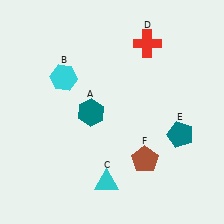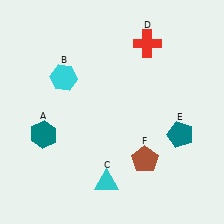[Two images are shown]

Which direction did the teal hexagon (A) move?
The teal hexagon (A) moved left.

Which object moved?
The teal hexagon (A) moved left.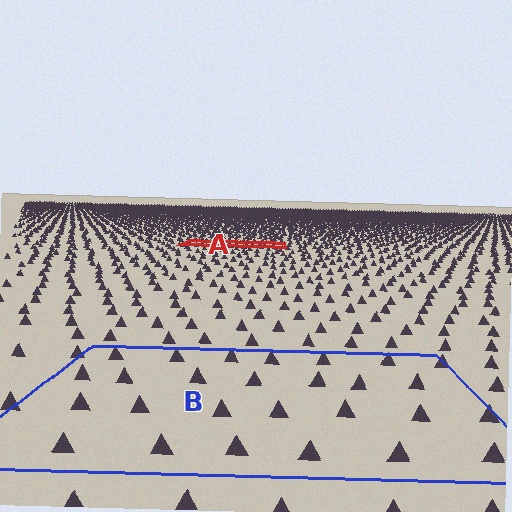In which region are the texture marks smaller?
The texture marks are smaller in region A, because it is farther away.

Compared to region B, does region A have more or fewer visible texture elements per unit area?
Region A has more texture elements per unit area — they are packed more densely because it is farther away.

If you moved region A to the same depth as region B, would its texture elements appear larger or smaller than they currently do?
They would appear larger. At a closer depth, the same texture elements are projected at a bigger on-screen size.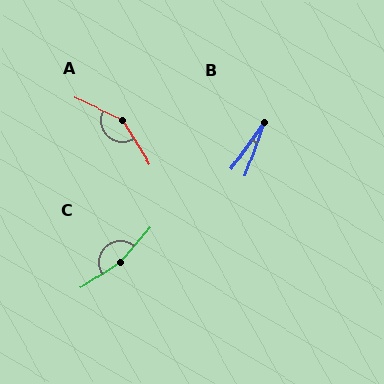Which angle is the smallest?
B, at approximately 16 degrees.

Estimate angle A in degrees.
Approximately 147 degrees.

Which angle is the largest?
C, at approximately 165 degrees.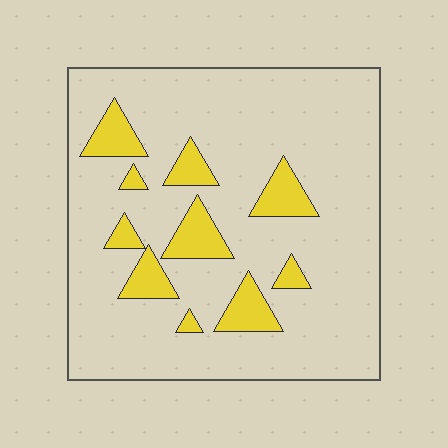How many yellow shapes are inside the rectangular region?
10.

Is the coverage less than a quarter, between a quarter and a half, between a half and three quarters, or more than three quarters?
Less than a quarter.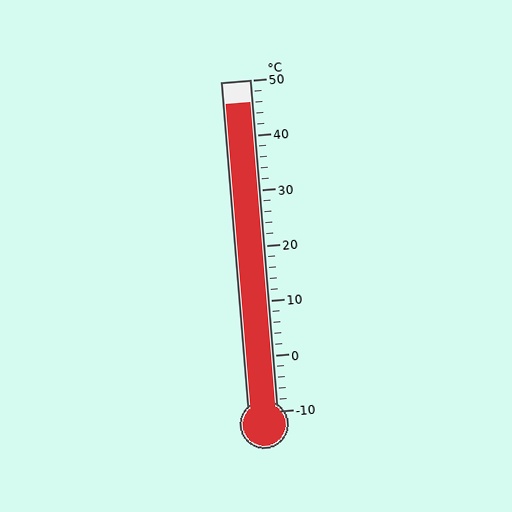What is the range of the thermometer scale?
The thermometer scale ranges from -10°C to 50°C.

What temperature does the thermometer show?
The thermometer shows approximately 46°C.